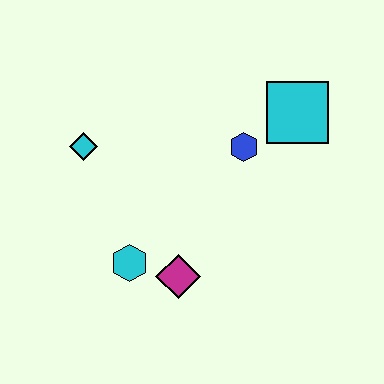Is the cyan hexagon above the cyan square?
No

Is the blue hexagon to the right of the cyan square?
No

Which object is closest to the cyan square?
The blue hexagon is closest to the cyan square.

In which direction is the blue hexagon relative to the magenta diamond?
The blue hexagon is above the magenta diamond.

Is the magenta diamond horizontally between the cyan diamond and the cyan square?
Yes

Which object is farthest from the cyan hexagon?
The cyan square is farthest from the cyan hexagon.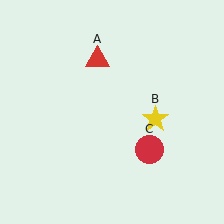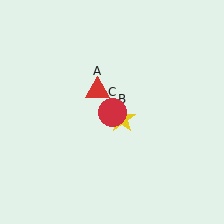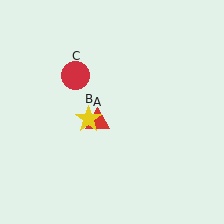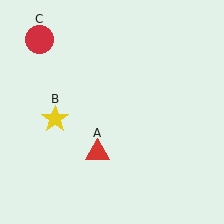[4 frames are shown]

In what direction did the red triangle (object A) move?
The red triangle (object A) moved down.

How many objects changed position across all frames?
3 objects changed position: red triangle (object A), yellow star (object B), red circle (object C).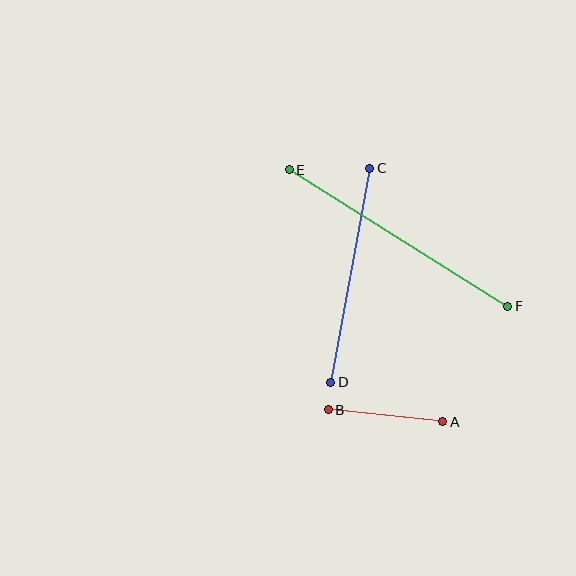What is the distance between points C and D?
The distance is approximately 218 pixels.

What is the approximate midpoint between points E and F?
The midpoint is at approximately (398, 238) pixels.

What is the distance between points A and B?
The distance is approximately 115 pixels.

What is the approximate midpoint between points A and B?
The midpoint is at approximately (386, 416) pixels.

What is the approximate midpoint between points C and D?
The midpoint is at approximately (350, 275) pixels.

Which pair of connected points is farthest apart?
Points E and F are farthest apart.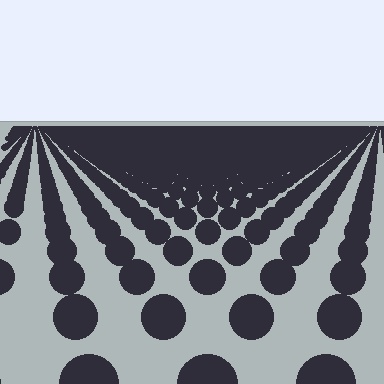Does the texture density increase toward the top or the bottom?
Density increases toward the top.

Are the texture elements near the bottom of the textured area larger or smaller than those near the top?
Larger. Near the bottom, elements are closer to the viewer and appear at a bigger on-screen size.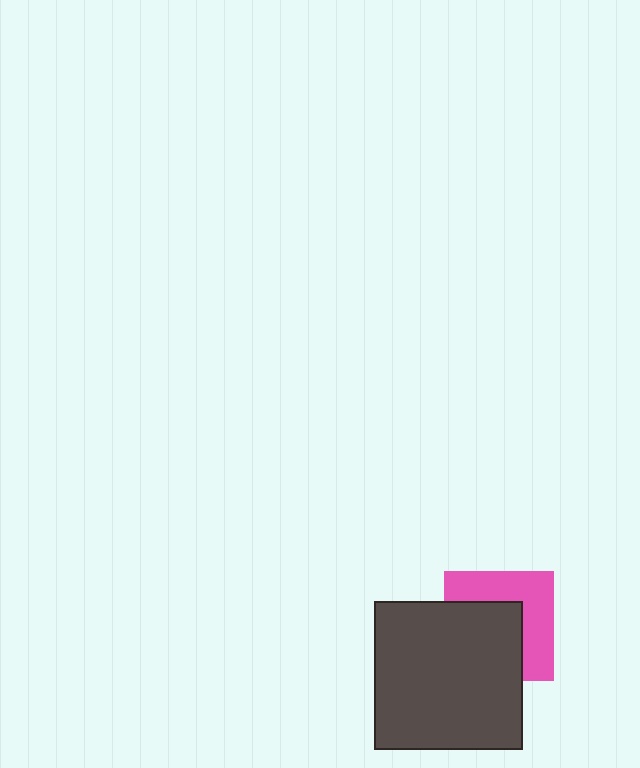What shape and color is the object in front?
The object in front is a dark gray square.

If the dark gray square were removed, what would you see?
You would see the complete pink square.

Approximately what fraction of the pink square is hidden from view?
Roughly 53% of the pink square is hidden behind the dark gray square.